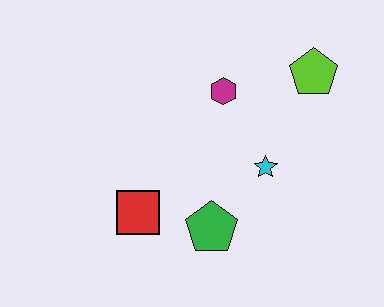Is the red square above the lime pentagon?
No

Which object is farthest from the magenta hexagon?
The red square is farthest from the magenta hexagon.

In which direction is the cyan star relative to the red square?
The cyan star is to the right of the red square.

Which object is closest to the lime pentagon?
The magenta hexagon is closest to the lime pentagon.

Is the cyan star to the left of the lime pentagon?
Yes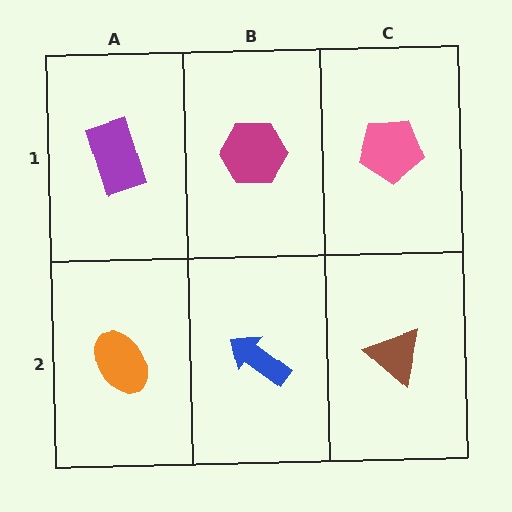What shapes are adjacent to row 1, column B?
A blue arrow (row 2, column B), a purple rectangle (row 1, column A), a pink pentagon (row 1, column C).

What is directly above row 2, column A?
A purple rectangle.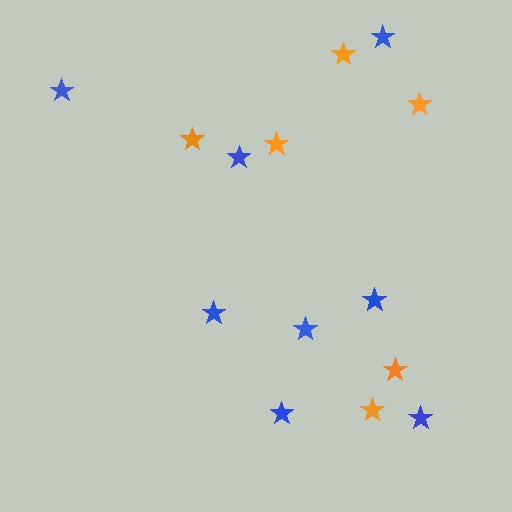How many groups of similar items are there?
There are 2 groups: one group of blue stars (8) and one group of orange stars (6).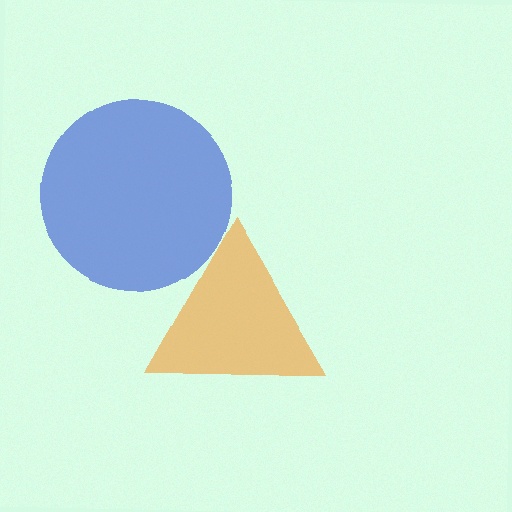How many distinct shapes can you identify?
There are 2 distinct shapes: a blue circle, an orange triangle.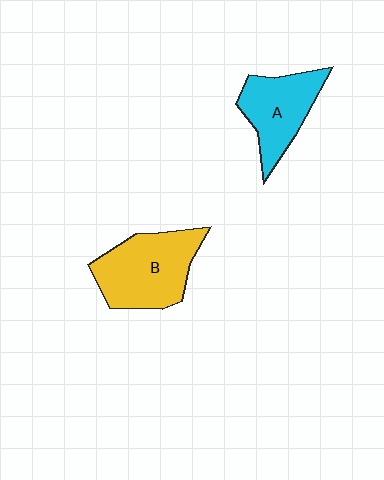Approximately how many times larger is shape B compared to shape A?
Approximately 1.3 times.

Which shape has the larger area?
Shape B (yellow).